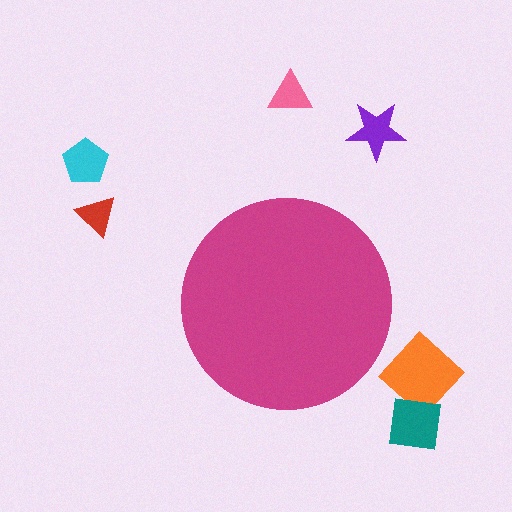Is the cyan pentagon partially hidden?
No, the cyan pentagon is fully visible.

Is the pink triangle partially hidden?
No, the pink triangle is fully visible.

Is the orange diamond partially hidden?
No, the orange diamond is fully visible.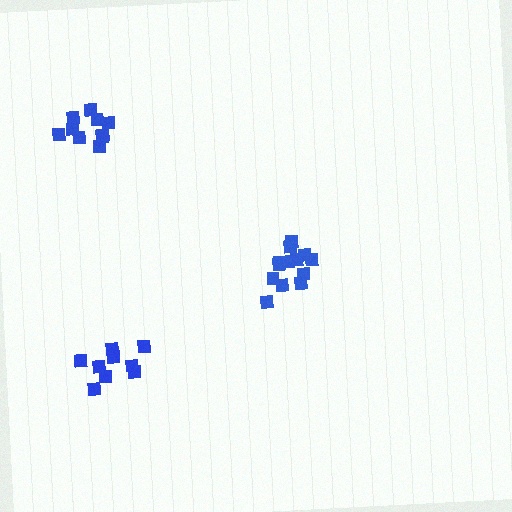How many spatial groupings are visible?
There are 3 spatial groupings.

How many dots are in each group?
Group 1: 13 dots, Group 2: 10 dots, Group 3: 9 dots (32 total).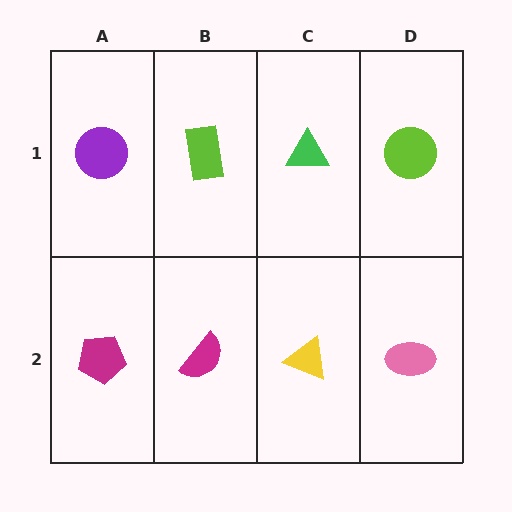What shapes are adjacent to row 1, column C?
A yellow triangle (row 2, column C), a lime rectangle (row 1, column B), a lime circle (row 1, column D).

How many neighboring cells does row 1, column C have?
3.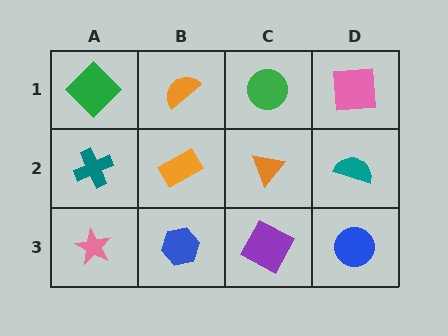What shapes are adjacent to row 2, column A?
A green diamond (row 1, column A), a pink star (row 3, column A), an orange rectangle (row 2, column B).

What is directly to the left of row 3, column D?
A purple square.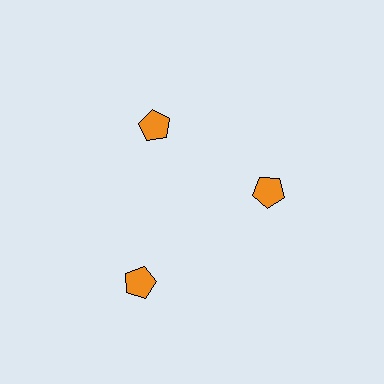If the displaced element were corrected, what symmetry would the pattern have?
It would have 3-fold rotational symmetry — the pattern would map onto itself every 120 degrees.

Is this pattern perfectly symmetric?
No. The 3 orange pentagons are arranged in a ring, but one element near the 7 o'clock position is pushed outward from the center, breaking the 3-fold rotational symmetry.